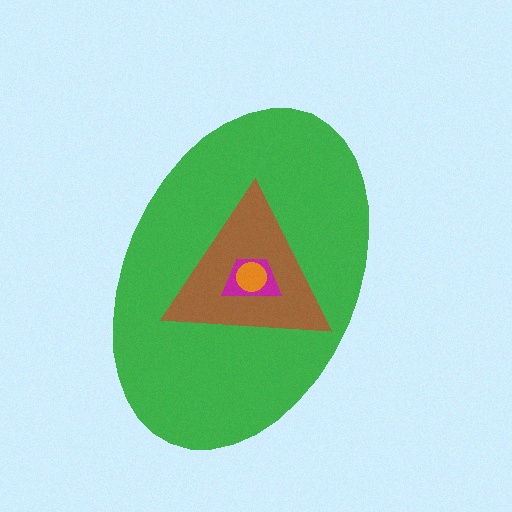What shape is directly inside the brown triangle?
The magenta trapezoid.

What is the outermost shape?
The green ellipse.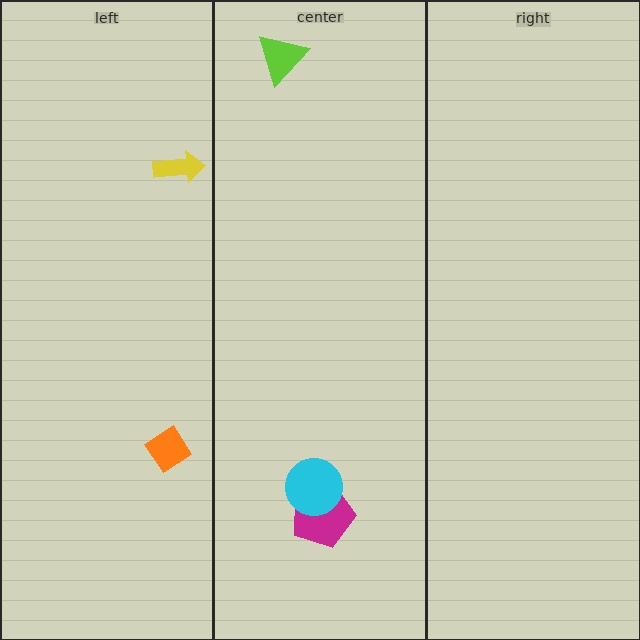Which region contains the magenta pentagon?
The center region.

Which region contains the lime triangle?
The center region.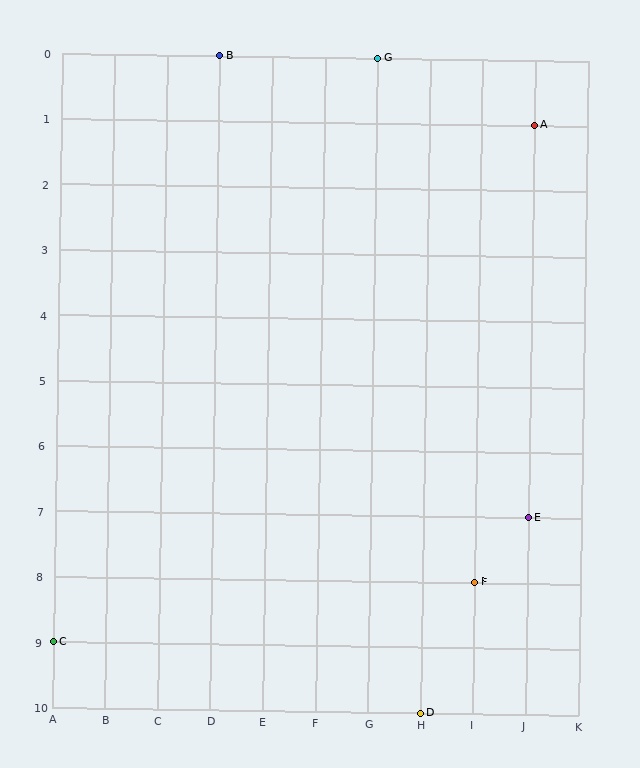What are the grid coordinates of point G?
Point G is at grid coordinates (G, 0).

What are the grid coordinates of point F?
Point F is at grid coordinates (I, 8).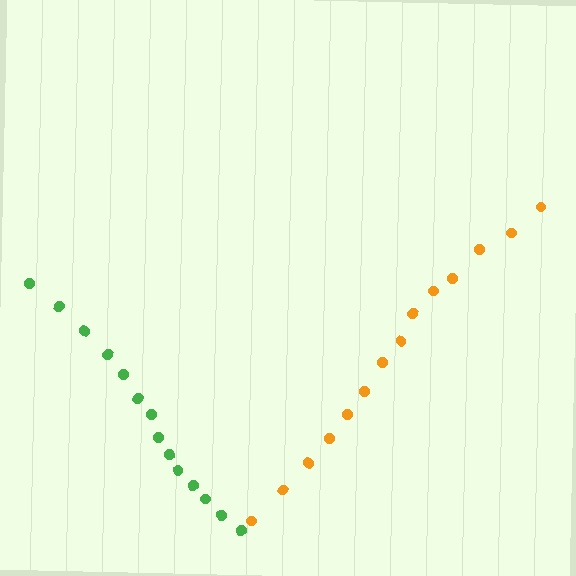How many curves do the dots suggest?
There are 2 distinct paths.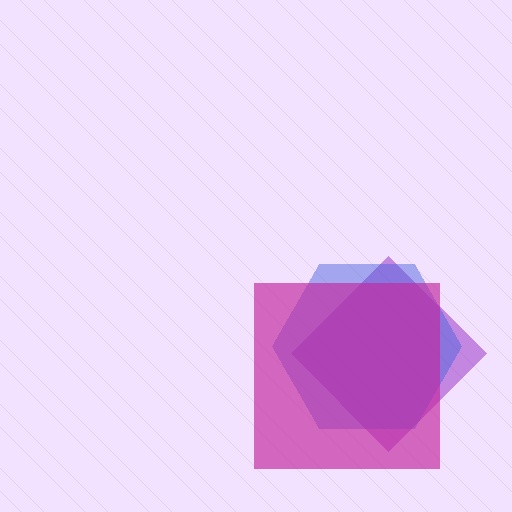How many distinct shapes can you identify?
There are 3 distinct shapes: a purple diamond, a blue hexagon, a magenta square.